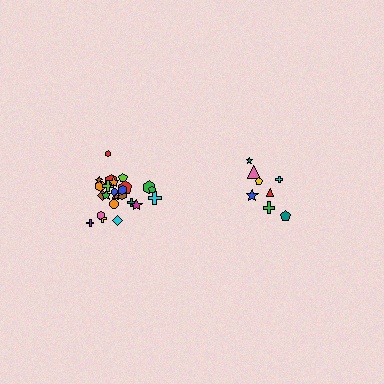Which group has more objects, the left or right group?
The left group.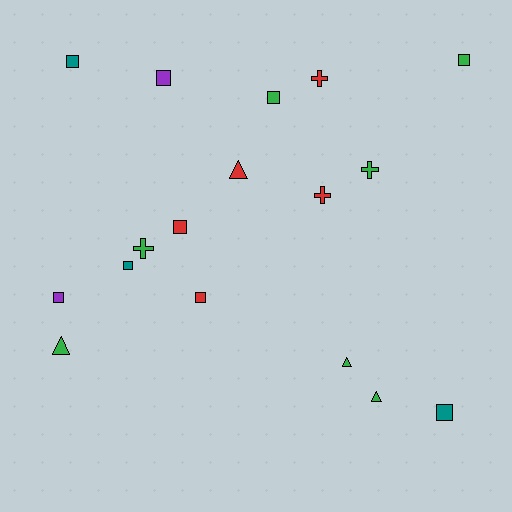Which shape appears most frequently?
Square, with 9 objects.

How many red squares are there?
There are 2 red squares.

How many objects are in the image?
There are 17 objects.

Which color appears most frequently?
Green, with 7 objects.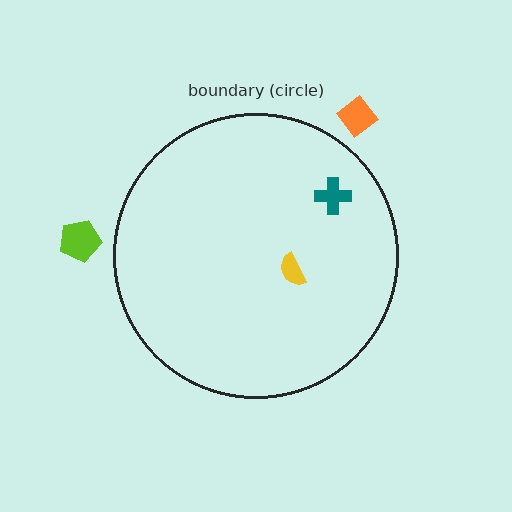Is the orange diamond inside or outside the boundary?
Outside.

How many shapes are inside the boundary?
2 inside, 2 outside.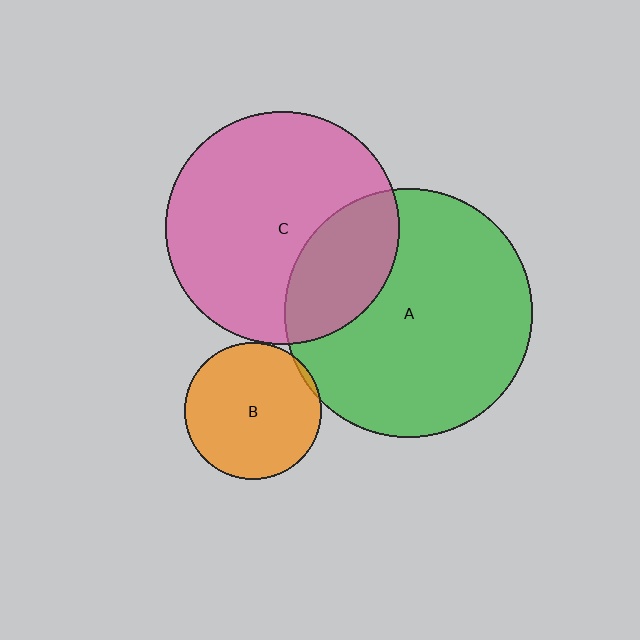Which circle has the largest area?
Circle A (green).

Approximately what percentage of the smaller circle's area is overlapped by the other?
Approximately 5%.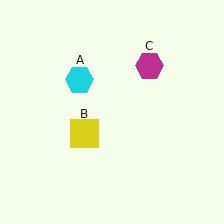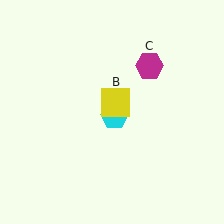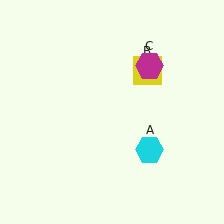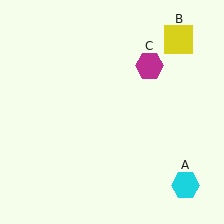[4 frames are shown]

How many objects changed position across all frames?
2 objects changed position: cyan hexagon (object A), yellow square (object B).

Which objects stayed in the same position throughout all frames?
Magenta hexagon (object C) remained stationary.